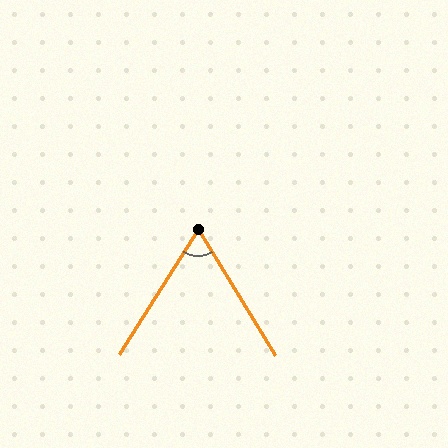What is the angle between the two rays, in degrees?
Approximately 63 degrees.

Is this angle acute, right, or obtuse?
It is acute.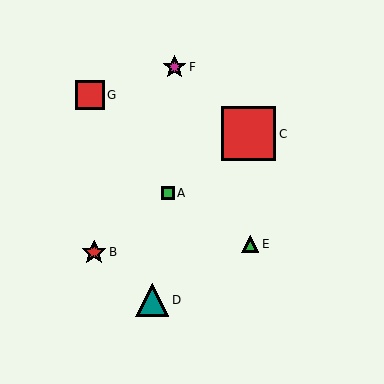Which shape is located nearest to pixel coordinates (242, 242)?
The green triangle (labeled E) at (250, 244) is nearest to that location.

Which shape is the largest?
The red square (labeled C) is the largest.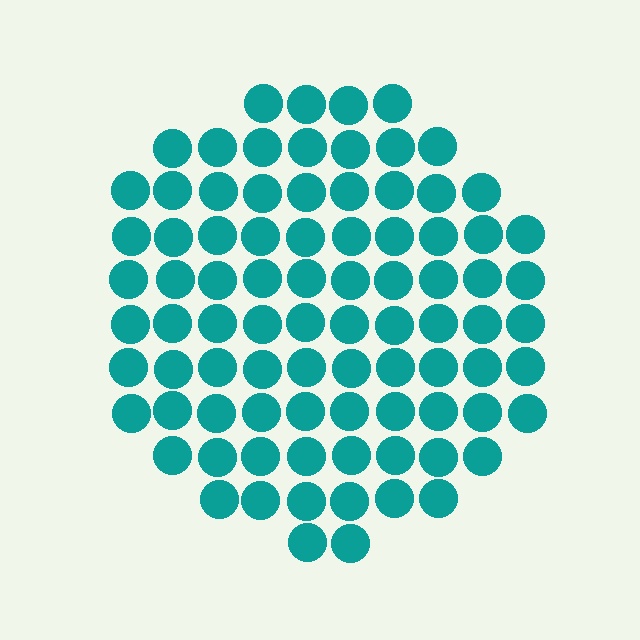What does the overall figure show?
The overall figure shows a circle.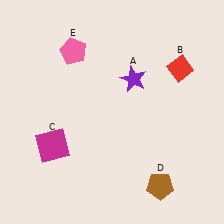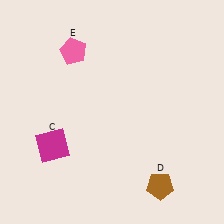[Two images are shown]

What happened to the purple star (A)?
The purple star (A) was removed in Image 2. It was in the top-right area of Image 1.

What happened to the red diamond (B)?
The red diamond (B) was removed in Image 2. It was in the top-right area of Image 1.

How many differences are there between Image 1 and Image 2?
There are 2 differences between the two images.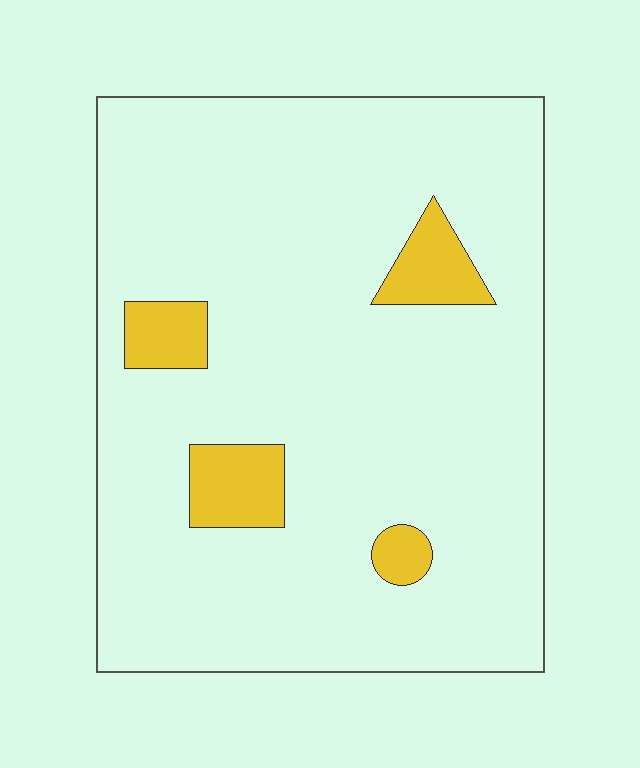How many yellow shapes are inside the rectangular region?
4.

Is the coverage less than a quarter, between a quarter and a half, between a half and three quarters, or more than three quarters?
Less than a quarter.